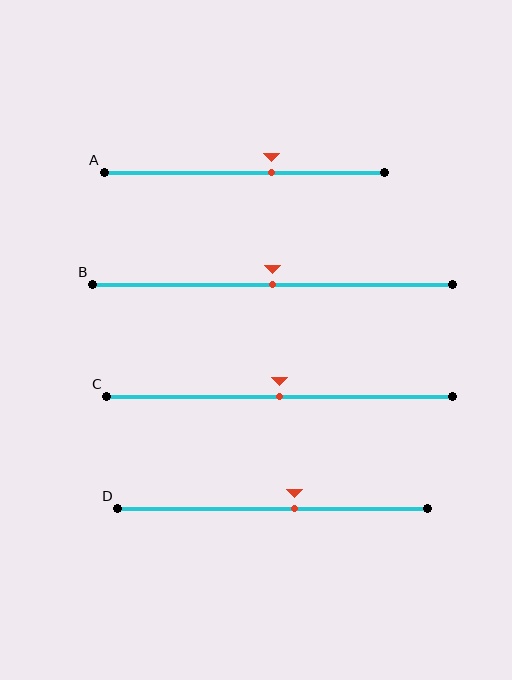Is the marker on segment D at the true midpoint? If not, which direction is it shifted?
No, the marker on segment D is shifted to the right by about 7% of the segment length.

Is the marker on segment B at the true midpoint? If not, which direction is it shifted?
Yes, the marker on segment B is at the true midpoint.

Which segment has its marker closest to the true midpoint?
Segment B has its marker closest to the true midpoint.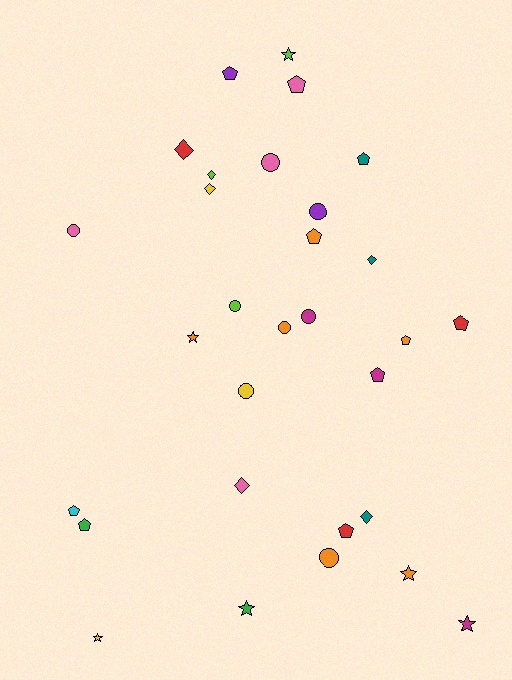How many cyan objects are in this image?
There is 1 cyan object.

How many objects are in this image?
There are 30 objects.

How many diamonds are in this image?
There are 6 diamonds.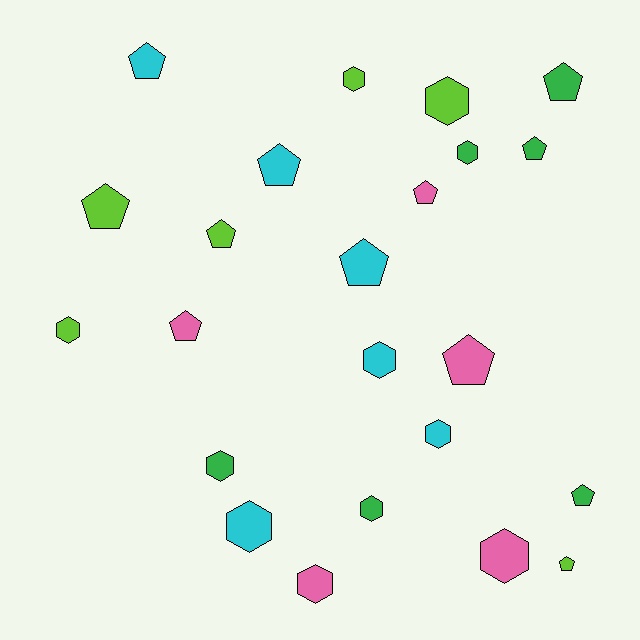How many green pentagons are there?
There are 3 green pentagons.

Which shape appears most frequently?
Pentagon, with 12 objects.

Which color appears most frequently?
Cyan, with 6 objects.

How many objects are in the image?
There are 23 objects.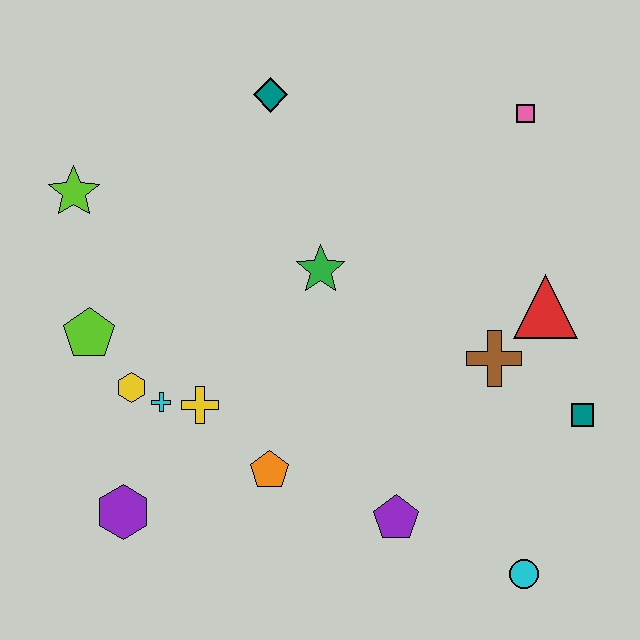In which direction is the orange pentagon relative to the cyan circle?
The orange pentagon is to the left of the cyan circle.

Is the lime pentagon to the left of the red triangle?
Yes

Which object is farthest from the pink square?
The purple hexagon is farthest from the pink square.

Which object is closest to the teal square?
The brown cross is closest to the teal square.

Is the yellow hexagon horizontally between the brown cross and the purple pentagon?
No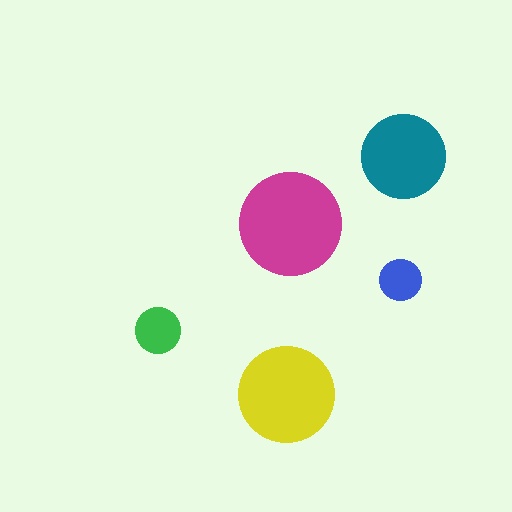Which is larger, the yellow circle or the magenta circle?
The magenta one.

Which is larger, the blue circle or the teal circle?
The teal one.